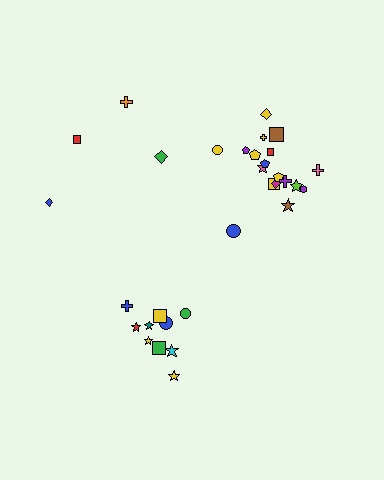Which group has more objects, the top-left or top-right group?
The top-right group.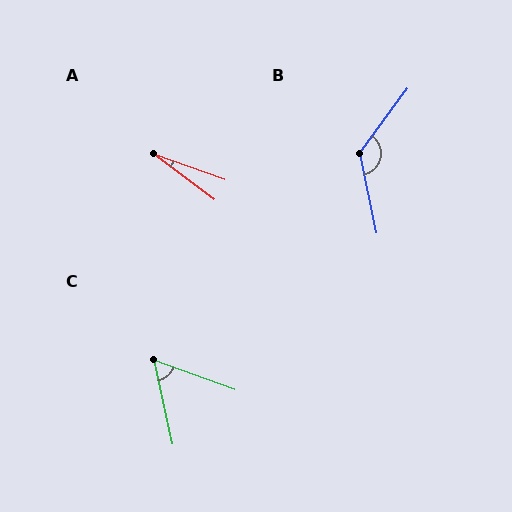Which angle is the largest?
B, at approximately 131 degrees.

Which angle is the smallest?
A, at approximately 17 degrees.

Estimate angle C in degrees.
Approximately 58 degrees.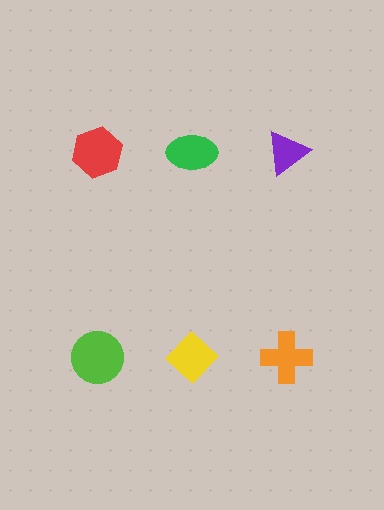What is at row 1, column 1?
A red hexagon.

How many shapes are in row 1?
3 shapes.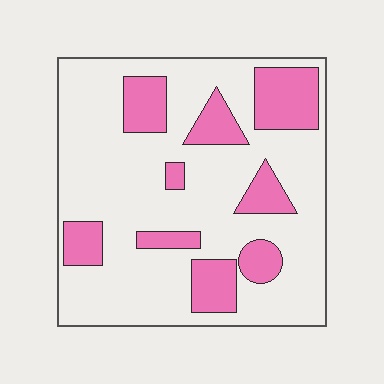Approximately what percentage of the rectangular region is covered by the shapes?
Approximately 25%.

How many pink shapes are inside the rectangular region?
9.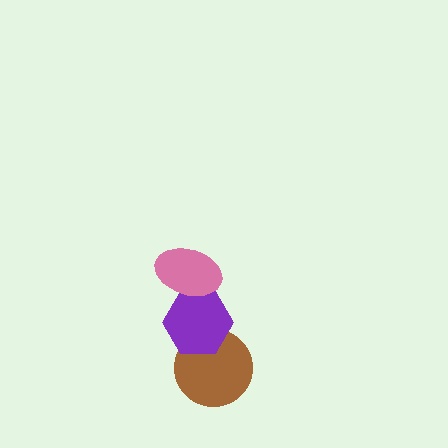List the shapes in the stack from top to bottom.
From top to bottom: the pink ellipse, the purple hexagon, the brown circle.